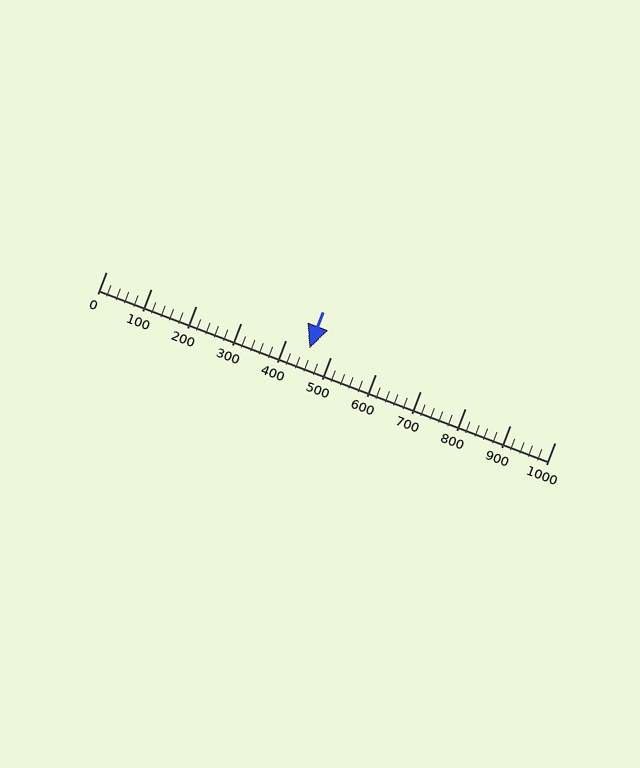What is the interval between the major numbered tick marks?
The major tick marks are spaced 100 units apart.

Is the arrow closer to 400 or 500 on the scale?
The arrow is closer to 500.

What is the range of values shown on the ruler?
The ruler shows values from 0 to 1000.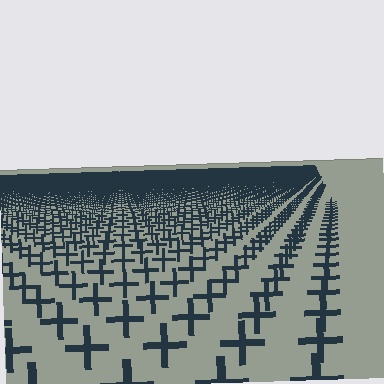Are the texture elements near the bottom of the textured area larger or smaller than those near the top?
Larger. Near the bottom, elements are closer to the viewer and appear at a bigger on-screen size.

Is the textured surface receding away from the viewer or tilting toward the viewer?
The surface is receding away from the viewer. Texture elements get smaller and denser toward the top.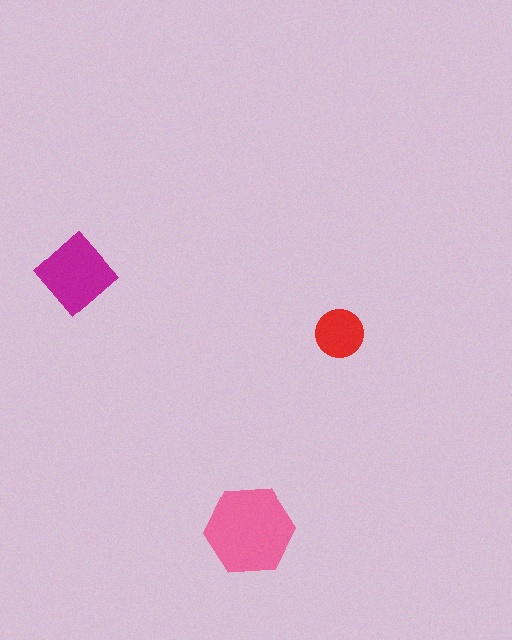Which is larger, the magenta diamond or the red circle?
The magenta diamond.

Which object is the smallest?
The red circle.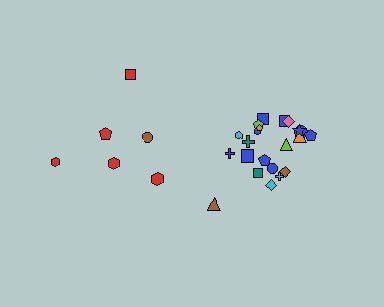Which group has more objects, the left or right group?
The right group.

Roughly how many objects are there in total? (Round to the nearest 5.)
Roughly 30 objects in total.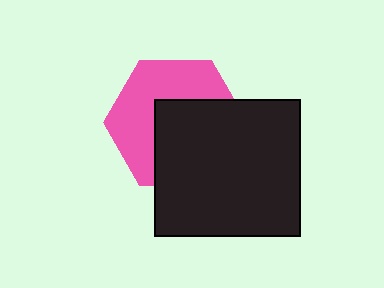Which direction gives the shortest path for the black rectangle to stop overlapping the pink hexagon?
Moving toward the lower-right gives the shortest separation.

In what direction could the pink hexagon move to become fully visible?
The pink hexagon could move toward the upper-left. That would shift it out from behind the black rectangle entirely.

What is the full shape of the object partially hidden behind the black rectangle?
The partially hidden object is a pink hexagon.